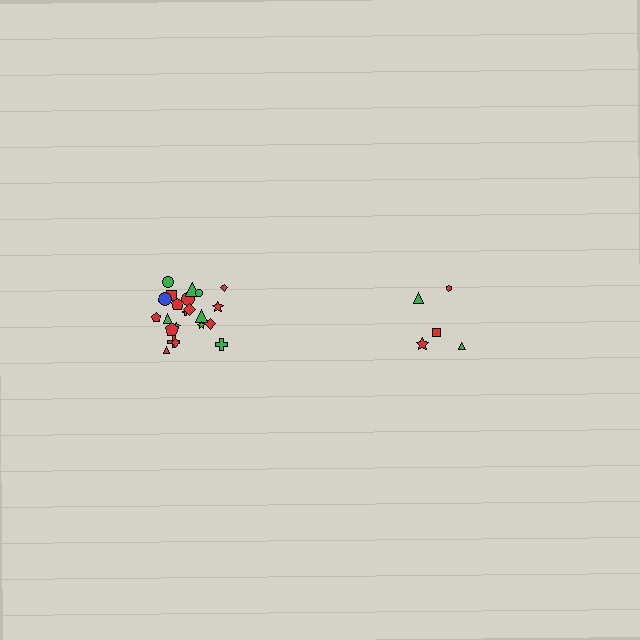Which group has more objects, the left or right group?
The left group.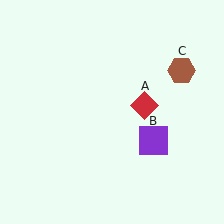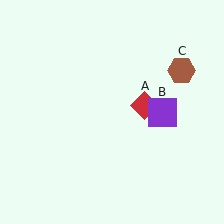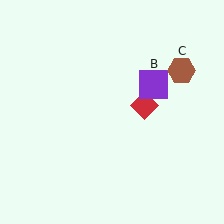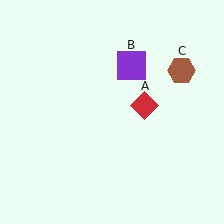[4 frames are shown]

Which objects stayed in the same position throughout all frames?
Red diamond (object A) and brown hexagon (object C) remained stationary.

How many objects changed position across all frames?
1 object changed position: purple square (object B).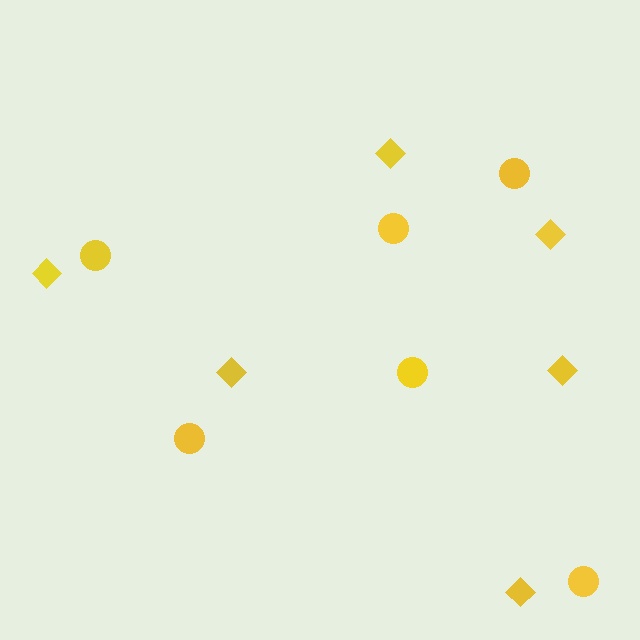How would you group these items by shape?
There are 2 groups: one group of diamonds (6) and one group of circles (6).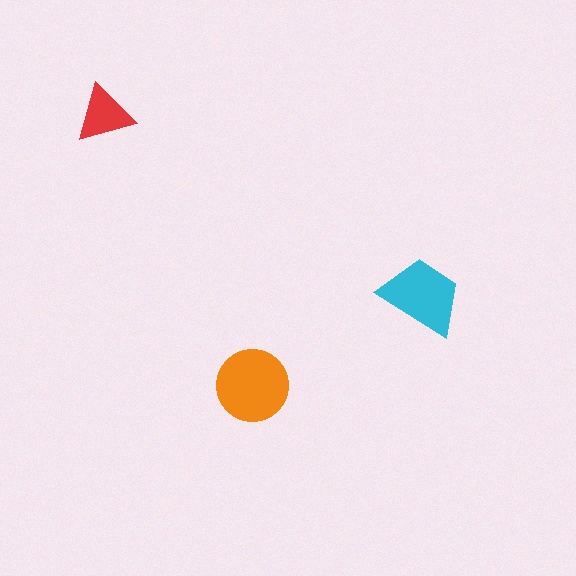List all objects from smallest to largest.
The red triangle, the cyan trapezoid, the orange circle.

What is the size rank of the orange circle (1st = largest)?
1st.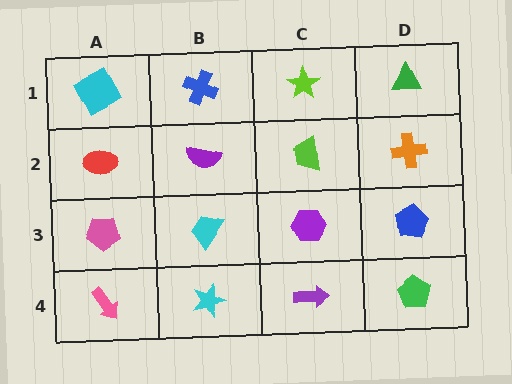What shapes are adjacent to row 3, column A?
A red ellipse (row 2, column A), a pink arrow (row 4, column A), a cyan trapezoid (row 3, column B).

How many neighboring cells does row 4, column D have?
2.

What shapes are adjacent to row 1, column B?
A purple semicircle (row 2, column B), a cyan square (row 1, column A), a lime star (row 1, column C).